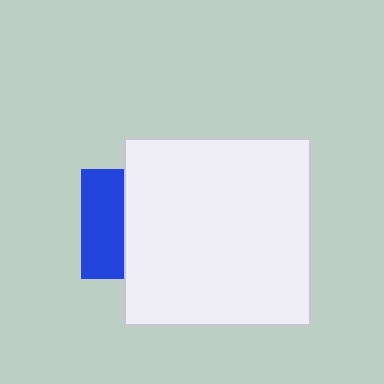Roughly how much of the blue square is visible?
A small part of it is visible (roughly 38%).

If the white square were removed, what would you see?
You would see the complete blue square.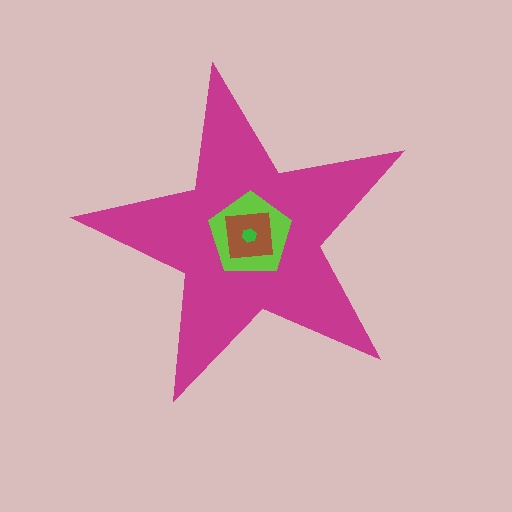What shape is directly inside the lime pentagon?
The brown square.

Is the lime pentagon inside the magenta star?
Yes.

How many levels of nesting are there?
4.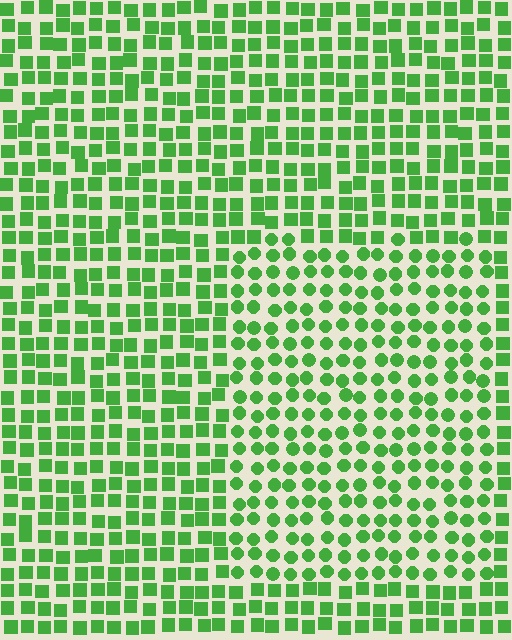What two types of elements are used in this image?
The image uses circles inside the rectangle region and squares outside it.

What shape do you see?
I see a rectangle.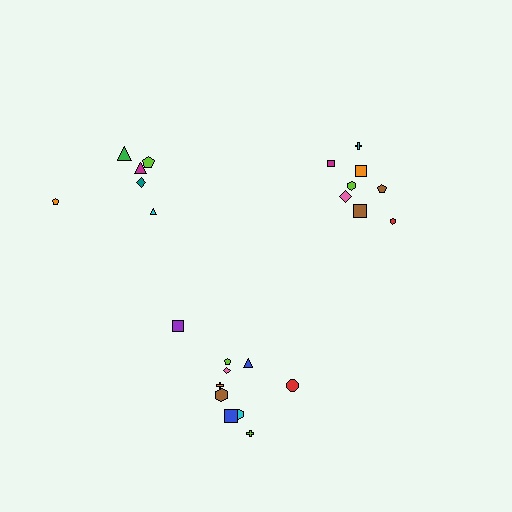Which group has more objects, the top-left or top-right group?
The top-right group.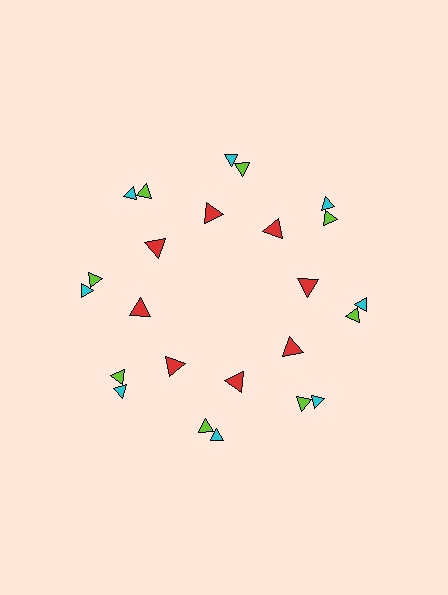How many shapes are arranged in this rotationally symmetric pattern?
There are 24 shapes, arranged in 8 groups of 3.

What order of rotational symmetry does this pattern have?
This pattern has 8-fold rotational symmetry.